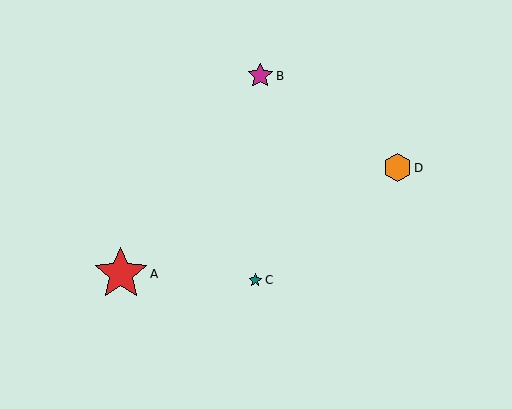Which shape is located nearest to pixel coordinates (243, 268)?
The teal star (labeled C) at (255, 280) is nearest to that location.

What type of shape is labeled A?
Shape A is a red star.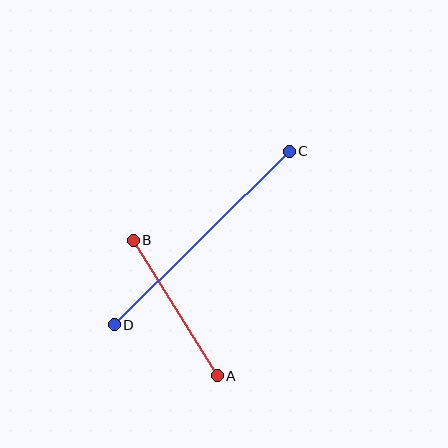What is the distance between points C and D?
The distance is approximately 246 pixels.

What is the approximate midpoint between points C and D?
The midpoint is at approximately (202, 238) pixels.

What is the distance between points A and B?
The distance is approximately 160 pixels.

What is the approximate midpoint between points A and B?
The midpoint is at approximately (175, 308) pixels.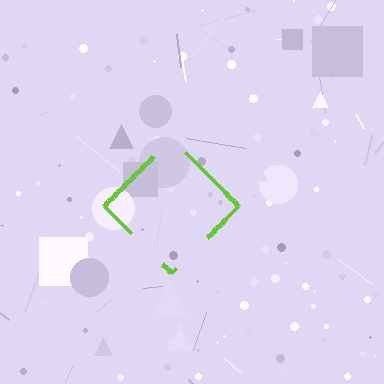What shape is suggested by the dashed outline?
The dashed outline suggests a diamond.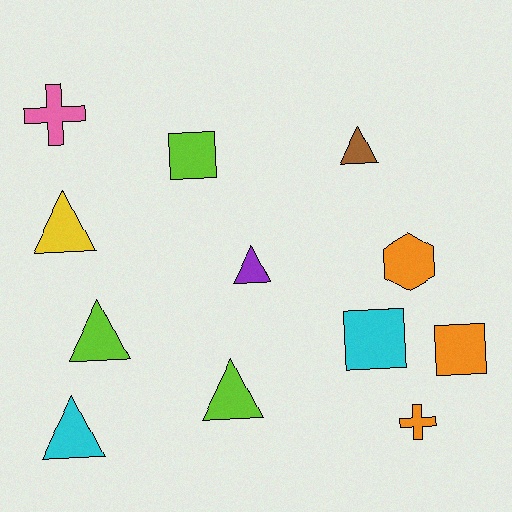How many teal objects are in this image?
There are no teal objects.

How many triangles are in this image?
There are 6 triangles.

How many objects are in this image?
There are 12 objects.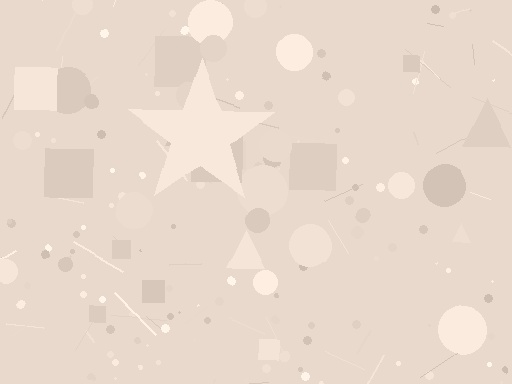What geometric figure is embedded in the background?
A star is embedded in the background.